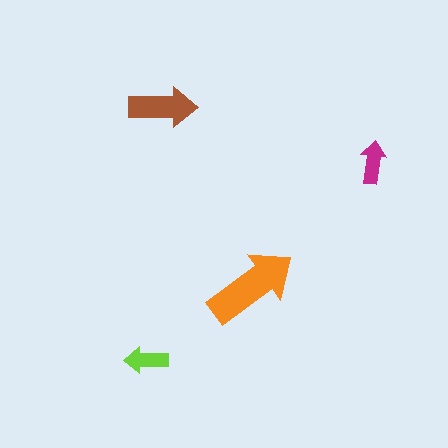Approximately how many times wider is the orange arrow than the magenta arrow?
About 2 times wider.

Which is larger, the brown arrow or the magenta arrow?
The brown one.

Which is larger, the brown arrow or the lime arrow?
The brown one.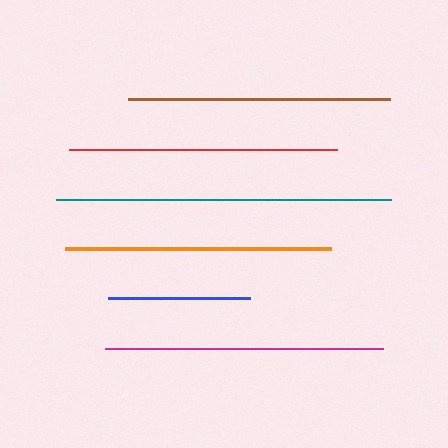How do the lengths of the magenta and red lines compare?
The magenta and red lines are approximately the same length.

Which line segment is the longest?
The teal line is the longest at approximately 335 pixels.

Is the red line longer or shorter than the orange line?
The red line is longer than the orange line.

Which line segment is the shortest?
The blue line is the shortest at approximately 142 pixels.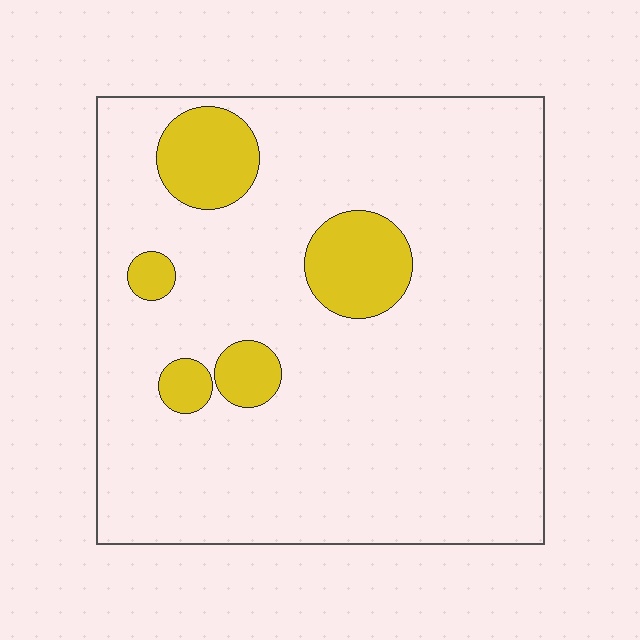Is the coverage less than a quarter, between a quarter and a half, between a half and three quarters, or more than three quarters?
Less than a quarter.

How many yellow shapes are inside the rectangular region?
5.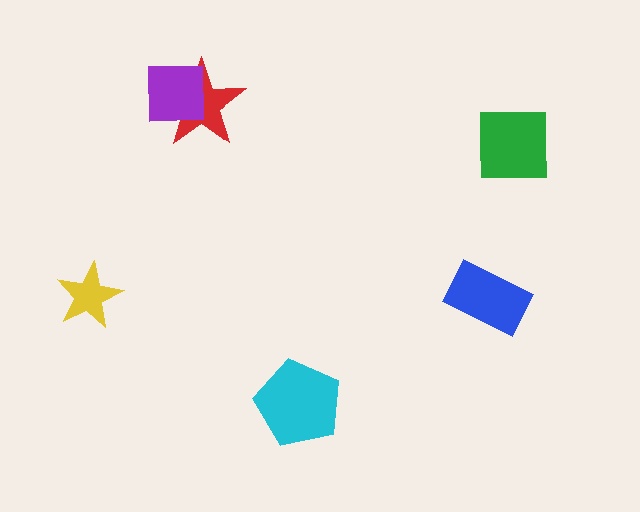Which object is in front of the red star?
The purple square is in front of the red star.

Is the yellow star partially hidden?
No, no other shape covers it.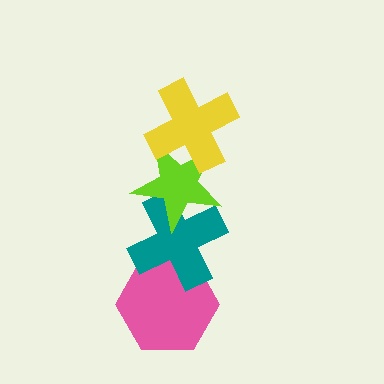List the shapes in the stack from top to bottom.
From top to bottom: the yellow cross, the lime star, the teal cross, the pink hexagon.